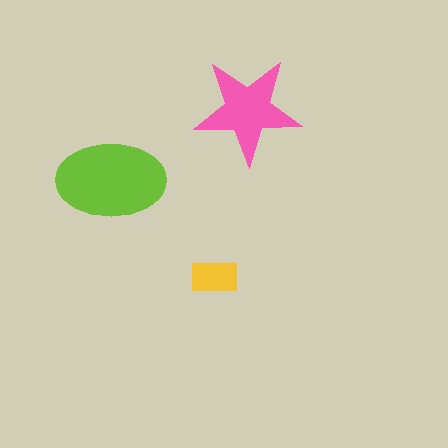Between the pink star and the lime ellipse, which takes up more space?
The lime ellipse.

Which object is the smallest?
The yellow rectangle.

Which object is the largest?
The lime ellipse.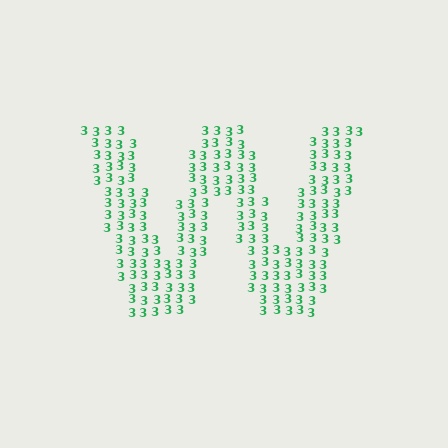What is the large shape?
The large shape is the letter W.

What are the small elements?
The small elements are digit 3's.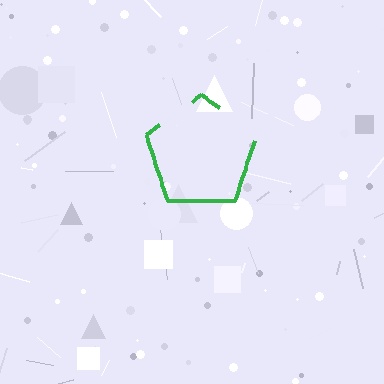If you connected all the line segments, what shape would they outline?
They would outline a pentagon.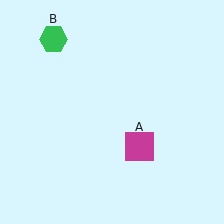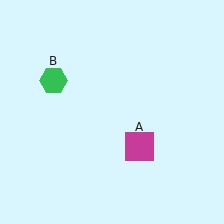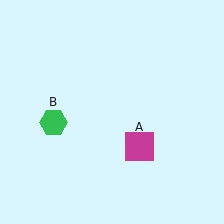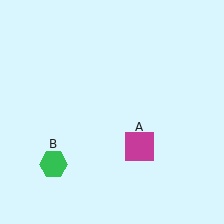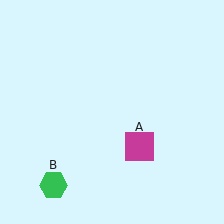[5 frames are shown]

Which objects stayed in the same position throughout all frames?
Magenta square (object A) remained stationary.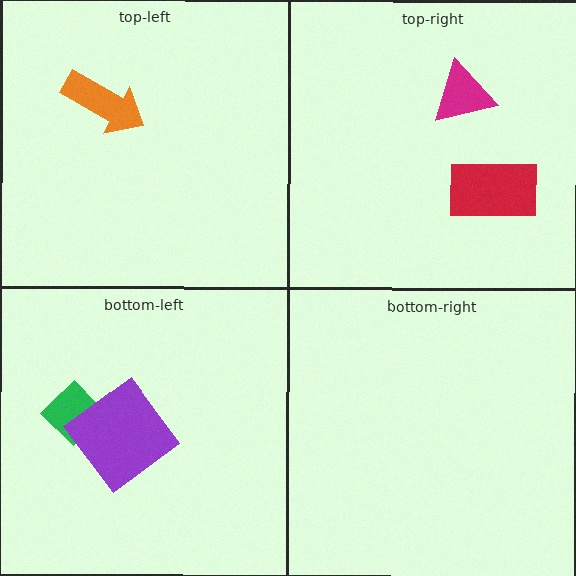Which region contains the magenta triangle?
The top-right region.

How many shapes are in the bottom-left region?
2.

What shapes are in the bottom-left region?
The green diamond, the purple diamond.